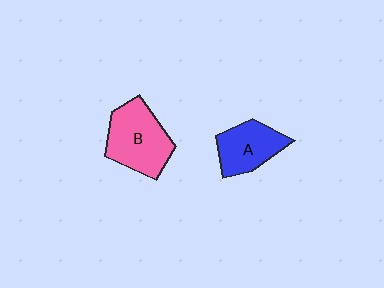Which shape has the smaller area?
Shape A (blue).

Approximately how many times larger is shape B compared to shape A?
Approximately 1.3 times.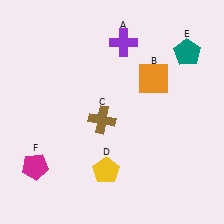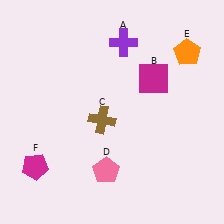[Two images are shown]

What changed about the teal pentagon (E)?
In Image 1, E is teal. In Image 2, it changed to orange.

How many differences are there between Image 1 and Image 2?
There are 3 differences between the two images.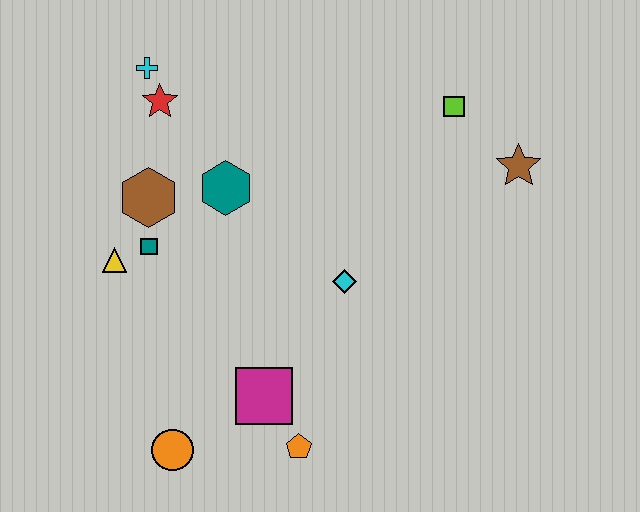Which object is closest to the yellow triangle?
The teal square is closest to the yellow triangle.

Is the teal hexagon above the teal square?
Yes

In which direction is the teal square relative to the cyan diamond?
The teal square is to the left of the cyan diamond.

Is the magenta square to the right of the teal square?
Yes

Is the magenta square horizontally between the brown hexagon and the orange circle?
No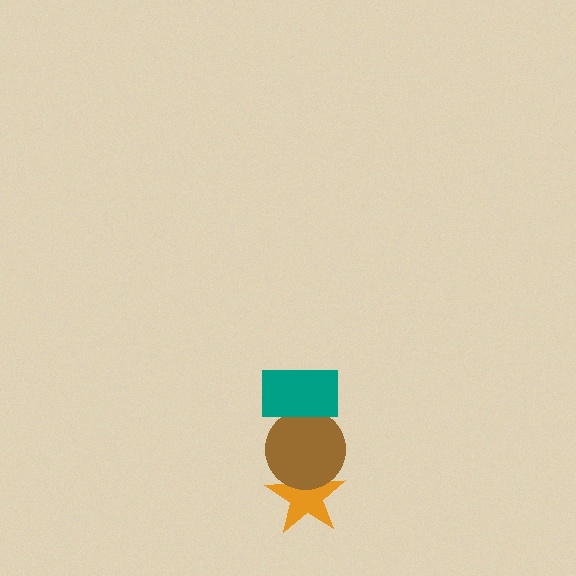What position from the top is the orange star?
The orange star is 3rd from the top.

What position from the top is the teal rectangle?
The teal rectangle is 1st from the top.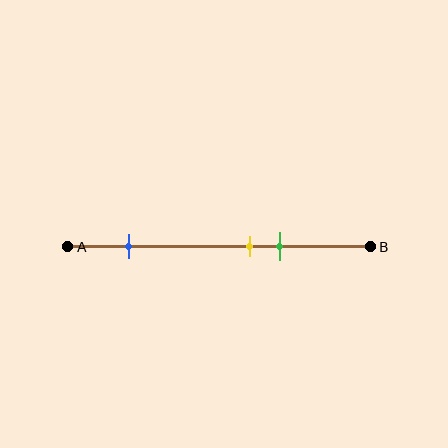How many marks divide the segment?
There are 3 marks dividing the segment.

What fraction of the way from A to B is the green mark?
The green mark is approximately 70% (0.7) of the way from A to B.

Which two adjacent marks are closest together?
The yellow and green marks are the closest adjacent pair.